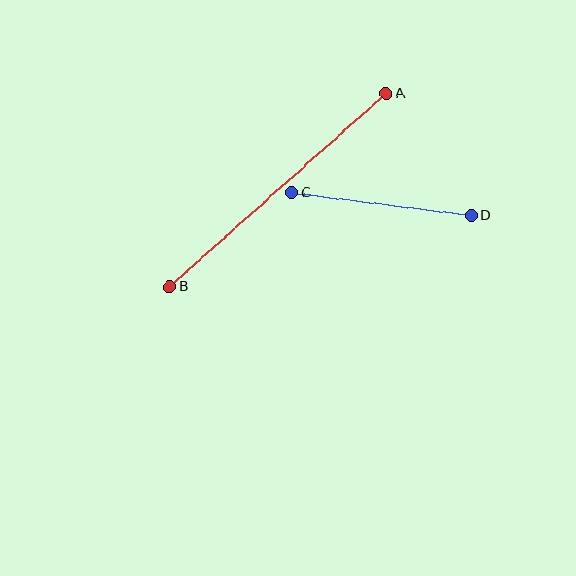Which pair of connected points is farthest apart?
Points A and B are farthest apart.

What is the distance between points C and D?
The distance is approximately 181 pixels.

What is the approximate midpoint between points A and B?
The midpoint is at approximately (278, 190) pixels.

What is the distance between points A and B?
The distance is approximately 290 pixels.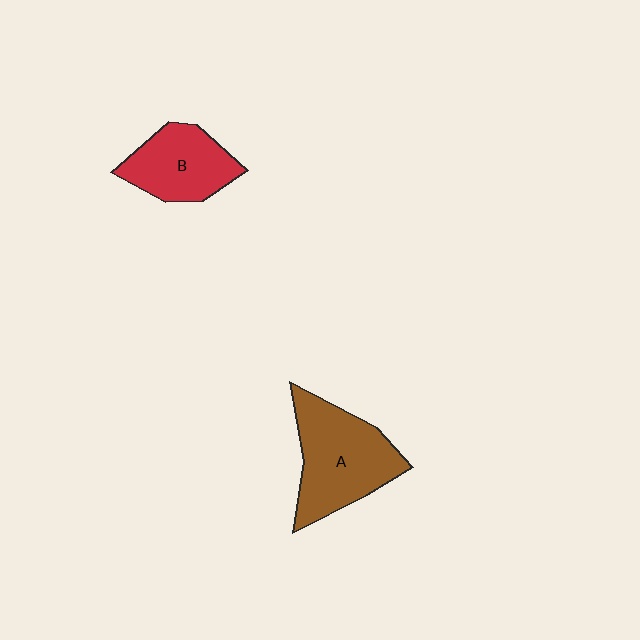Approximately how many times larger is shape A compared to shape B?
Approximately 1.4 times.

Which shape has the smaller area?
Shape B (red).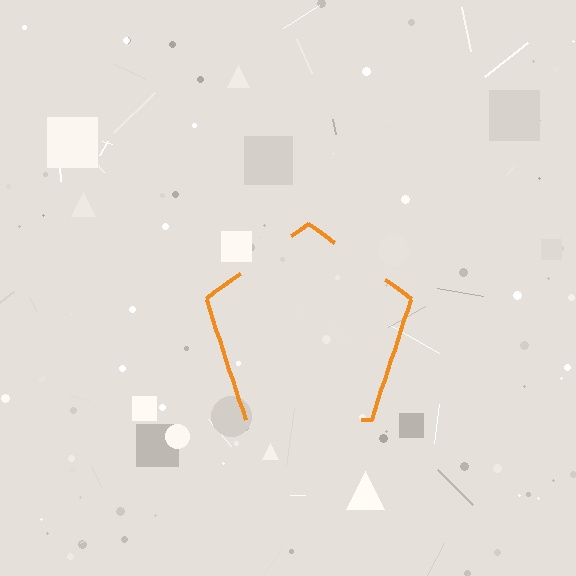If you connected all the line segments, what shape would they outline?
They would outline a pentagon.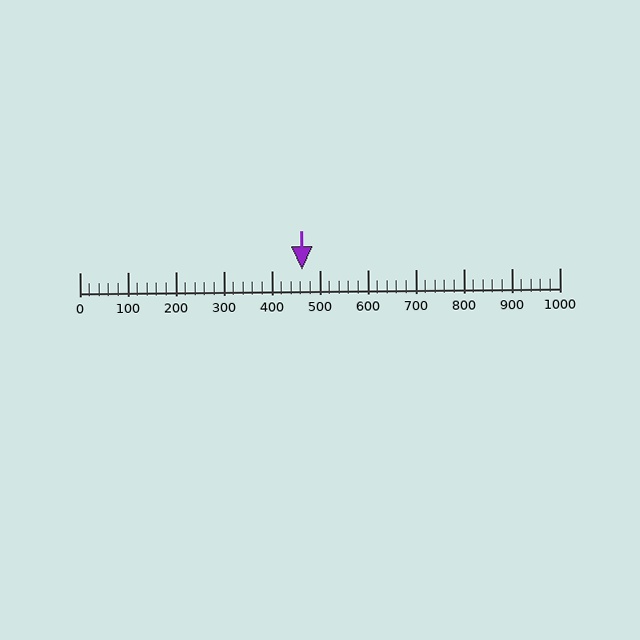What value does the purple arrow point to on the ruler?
The purple arrow points to approximately 463.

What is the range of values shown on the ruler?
The ruler shows values from 0 to 1000.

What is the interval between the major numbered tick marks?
The major tick marks are spaced 100 units apart.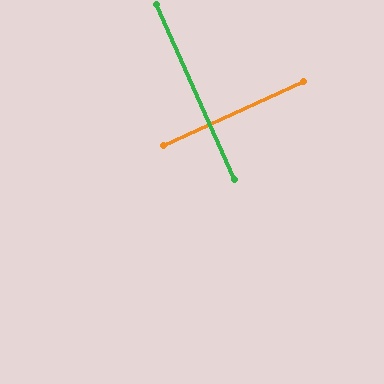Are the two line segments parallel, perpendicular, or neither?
Perpendicular — they meet at approximately 89°.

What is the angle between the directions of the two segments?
Approximately 89 degrees.